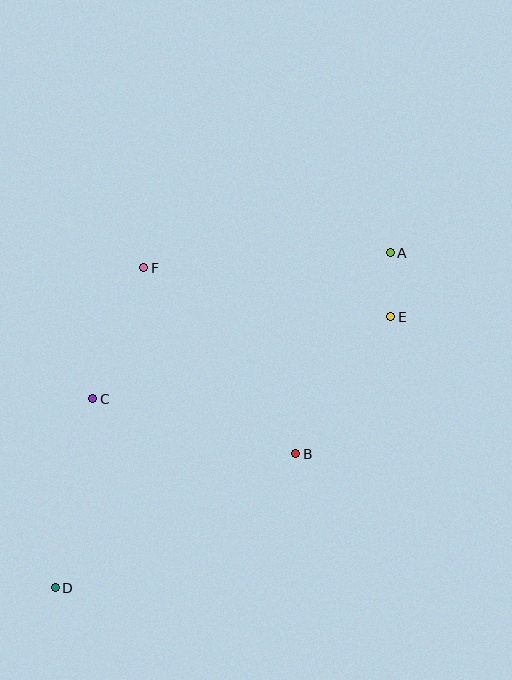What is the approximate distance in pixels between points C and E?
The distance between C and E is approximately 309 pixels.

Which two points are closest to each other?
Points A and E are closest to each other.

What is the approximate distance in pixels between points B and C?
The distance between B and C is approximately 210 pixels.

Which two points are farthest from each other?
Points A and D are farthest from each other.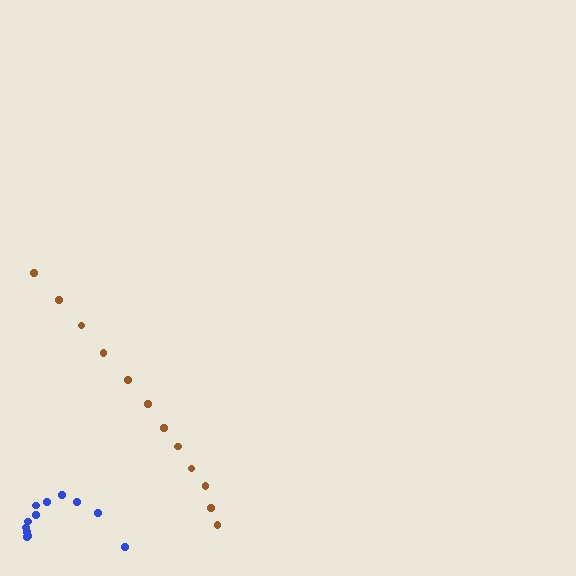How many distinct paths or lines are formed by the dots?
There are 2 distinct paths.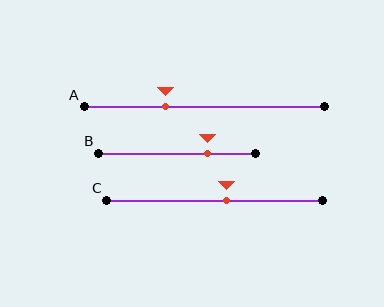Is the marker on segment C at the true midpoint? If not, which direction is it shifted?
No, the marker on segment C is shifted to the right by about 6% of the segment length.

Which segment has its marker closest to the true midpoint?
Segment C has its marker closest to the true midpoint.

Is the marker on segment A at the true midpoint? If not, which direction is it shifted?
No, the marker on segment A is shifted to the left by about 16% of the segment length.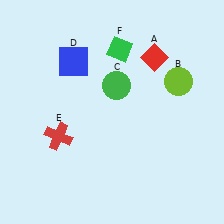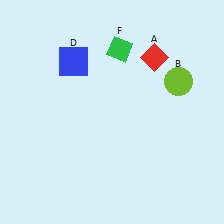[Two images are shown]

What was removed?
The red cross (E), the green circle (C) were removed in Image 2.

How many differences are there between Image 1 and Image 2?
There are 2 differences between the two images.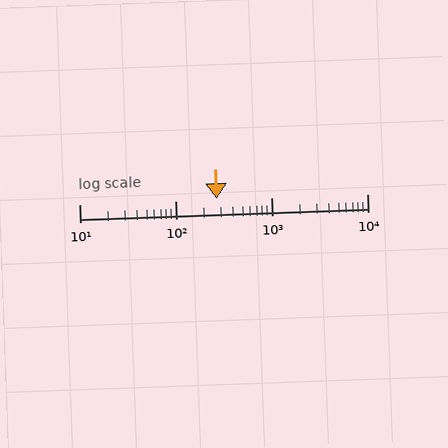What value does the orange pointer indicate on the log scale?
The pointer indicates approximately 270.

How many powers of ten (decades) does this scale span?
The scale spans 3 decades, from 10 to 10000.